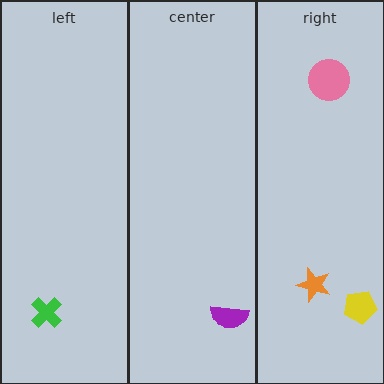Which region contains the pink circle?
The right region.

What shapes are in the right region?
The yellow pentagon, the pink circle, the orange star.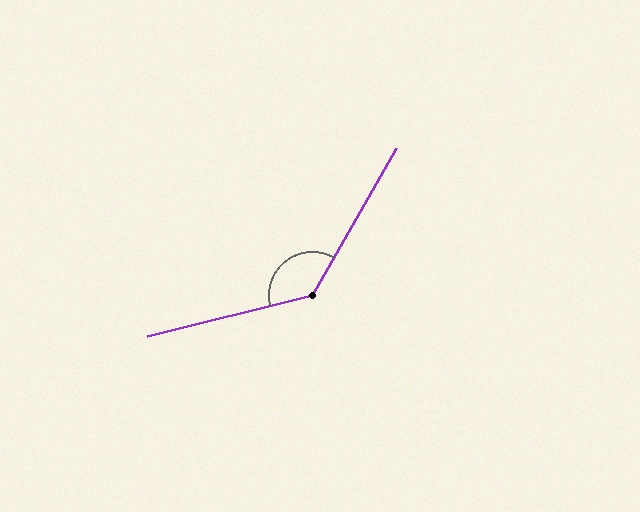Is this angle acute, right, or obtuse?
It is obtuse.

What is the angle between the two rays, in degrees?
Approximately 134 degrees.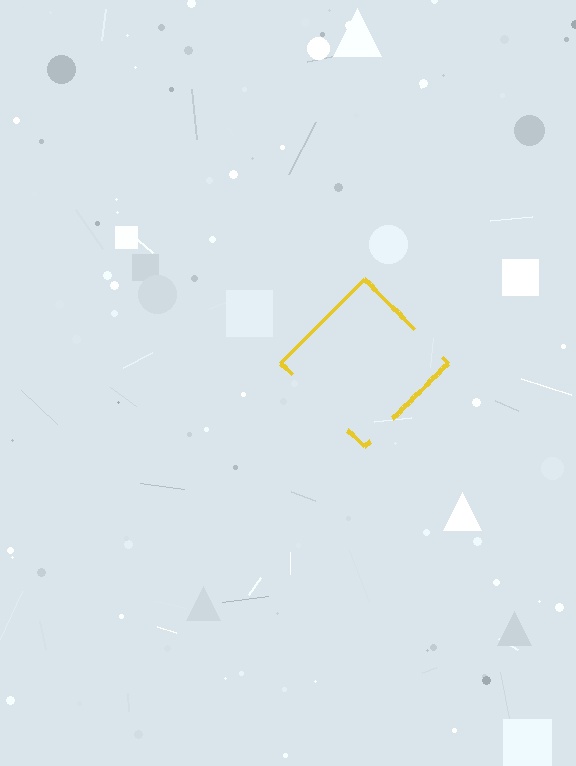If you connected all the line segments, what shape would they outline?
They would outline a diamond.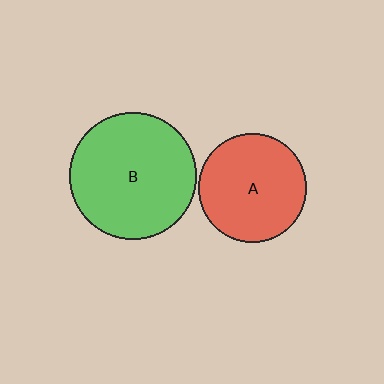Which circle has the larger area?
Circle B (green).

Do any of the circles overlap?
No, none of the circles overlap.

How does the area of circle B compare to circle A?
Approximately 1.4 times.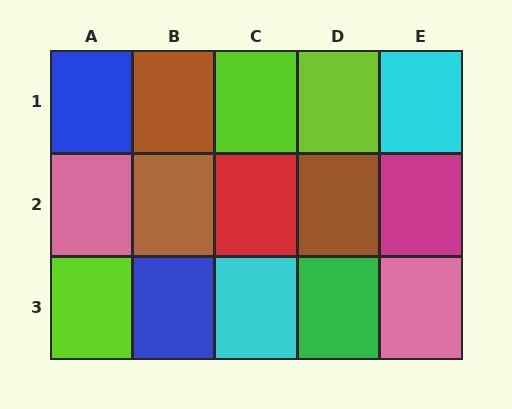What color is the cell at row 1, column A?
Blue.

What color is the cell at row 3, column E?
Pink.